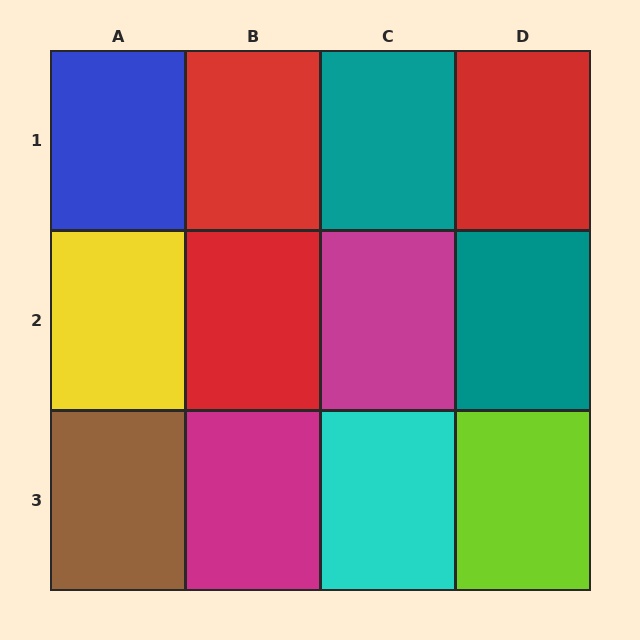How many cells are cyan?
1 cell is cyan.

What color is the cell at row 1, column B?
Red.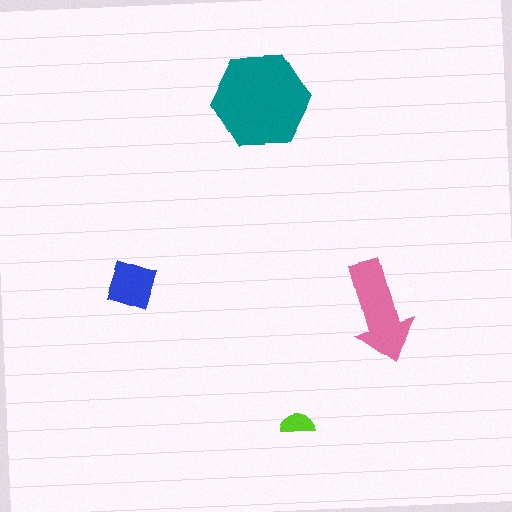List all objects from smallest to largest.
The lime semicircle, the blue diamond, the pink arrow, the teal hexagon.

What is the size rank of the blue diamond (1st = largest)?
3rd.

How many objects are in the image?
There are 4 objects in the image.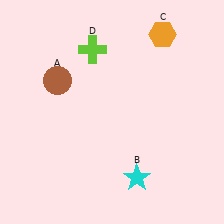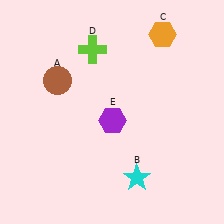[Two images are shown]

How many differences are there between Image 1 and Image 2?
There is 1 difference between the two images.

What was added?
A purple hexagon (E) was added in Image 2.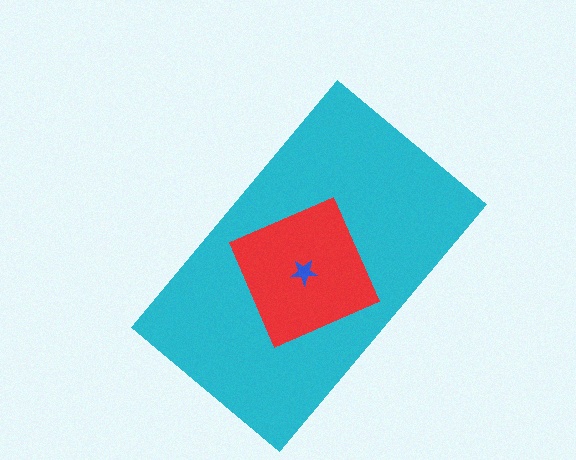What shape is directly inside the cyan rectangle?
The red square.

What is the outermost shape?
The cyan rectangle.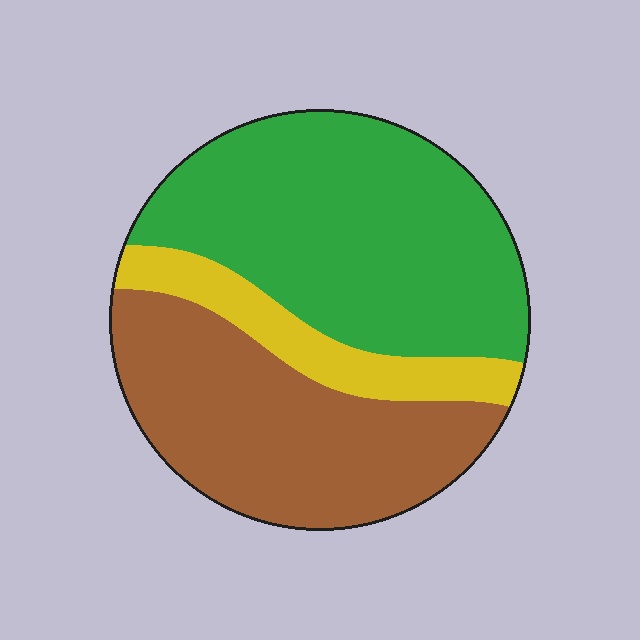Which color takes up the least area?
Yellow, at roughly 15%.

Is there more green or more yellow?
Green.